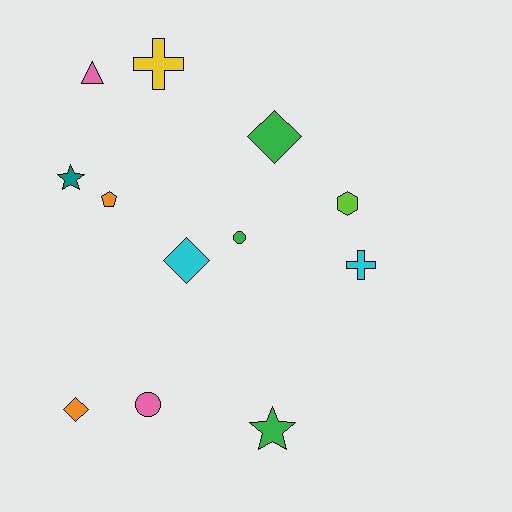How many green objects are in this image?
There are 3 green objects.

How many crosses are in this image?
There are 2 crosses.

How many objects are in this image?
There are 12 objects.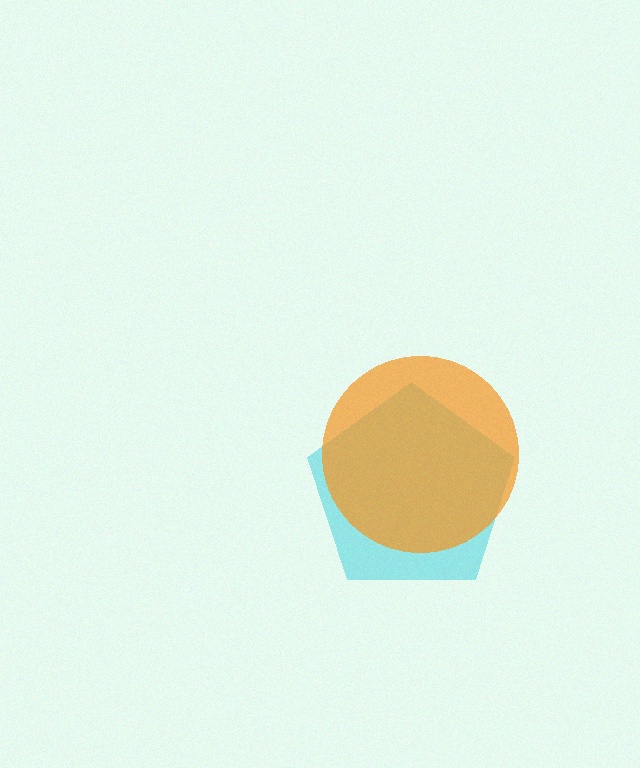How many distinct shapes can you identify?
There are 2 distinct shapes: a cyan pentagon, an orange circle.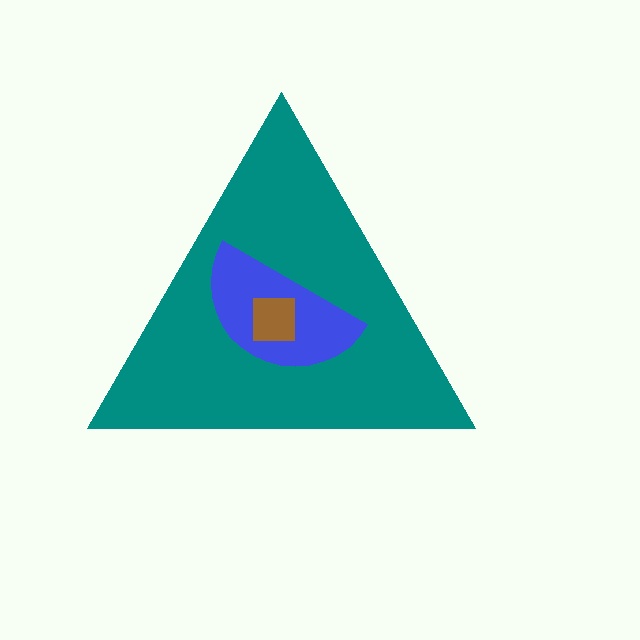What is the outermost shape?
The teal triangle.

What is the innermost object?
The brown square.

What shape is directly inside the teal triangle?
The blue semicircle.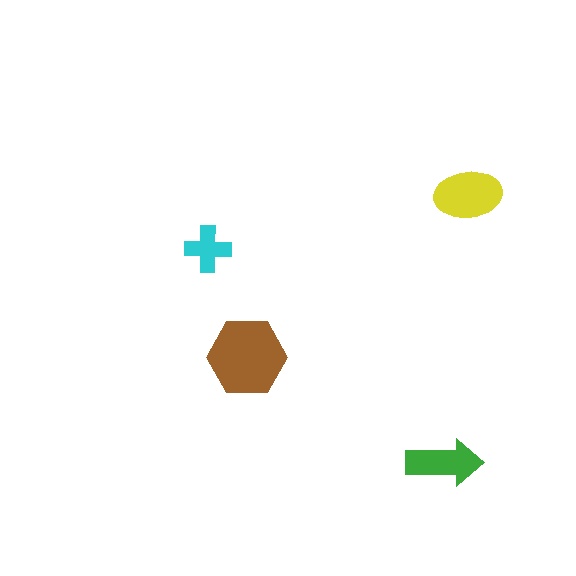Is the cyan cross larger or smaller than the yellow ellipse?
Smaller.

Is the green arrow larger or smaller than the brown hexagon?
Smaller.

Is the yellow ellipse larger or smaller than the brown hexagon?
Smaller.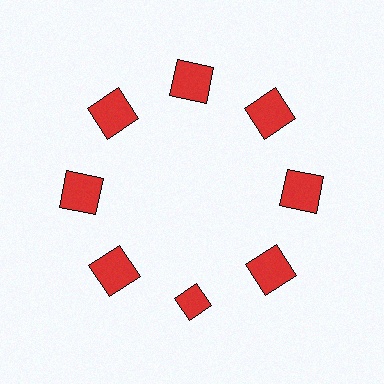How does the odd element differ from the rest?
It has a different shape: diamond instead of square.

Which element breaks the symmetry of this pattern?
The red diamond at roughly the 6 o'clock position breaks the symmetry. All other shapes are red squares.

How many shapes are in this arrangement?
There are 8 shapes arranged in a ring pattern.